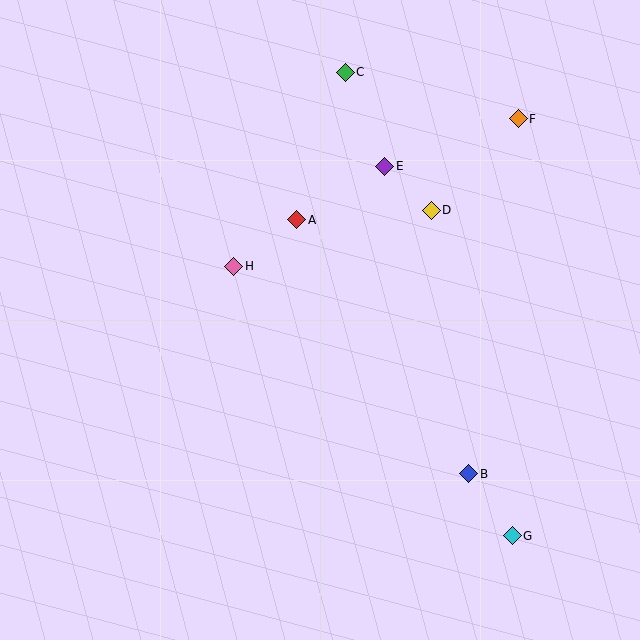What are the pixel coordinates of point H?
Point H is at (234, 266).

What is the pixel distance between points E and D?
The distance between E and D is 64 pixels.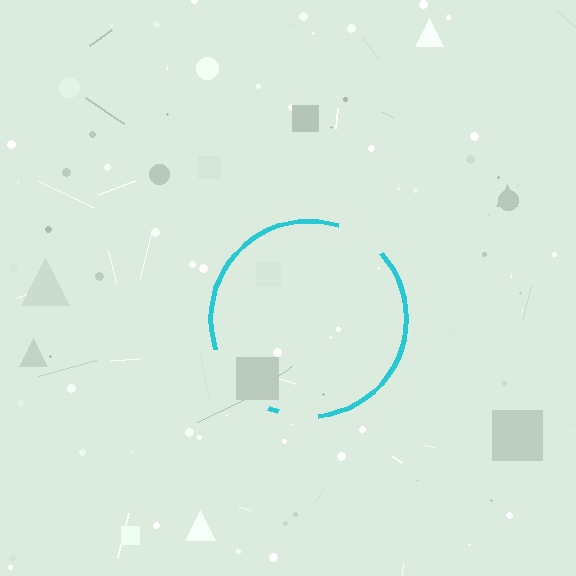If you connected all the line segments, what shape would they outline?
They would outline a circle.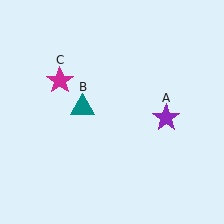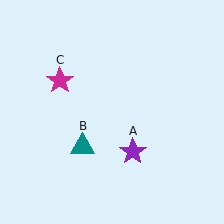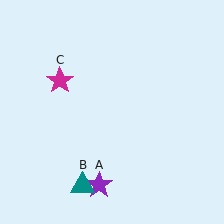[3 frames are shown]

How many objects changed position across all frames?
2 objects changed position: purple star (object A), teal triangle (object B).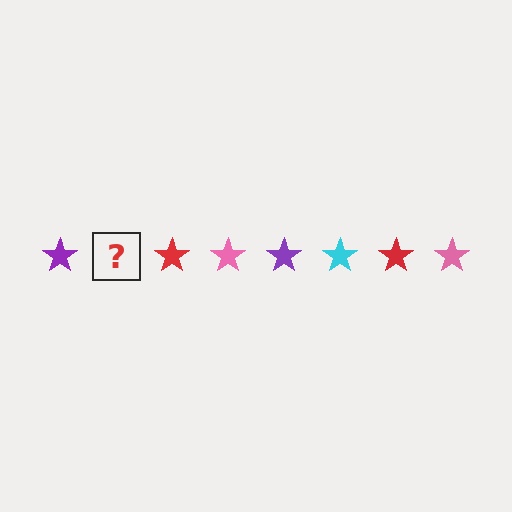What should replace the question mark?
The question mark should be replaced with a cyan star.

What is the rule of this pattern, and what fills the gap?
The rule is that the pattern cycles through purple, cyan, red, pink stars. The gap should be filled with a cyan star.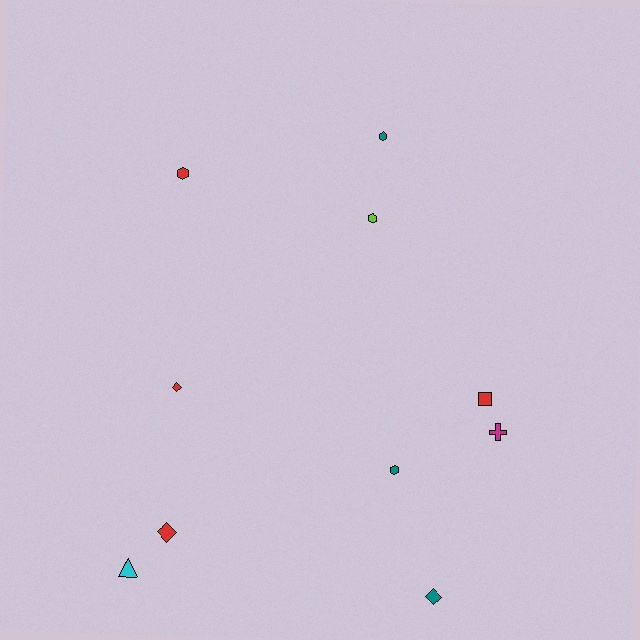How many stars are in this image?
There are no stars.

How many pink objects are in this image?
There are no pink objects.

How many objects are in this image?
There are 10 objects.